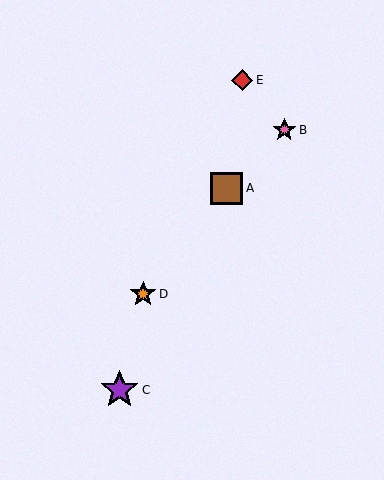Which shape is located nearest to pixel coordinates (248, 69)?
The red diamond (labeled E) at (242, 80) is nearest to that location.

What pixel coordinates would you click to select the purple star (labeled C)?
Click at (120, 390) to select the purple star C.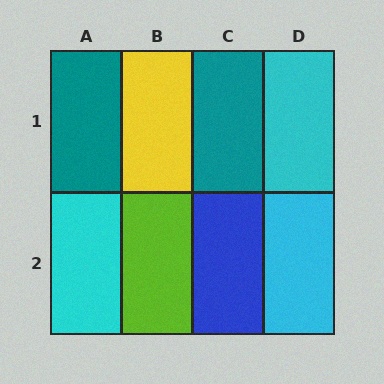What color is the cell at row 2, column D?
Cyan.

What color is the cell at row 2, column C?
Blue.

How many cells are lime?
1 cell is lime.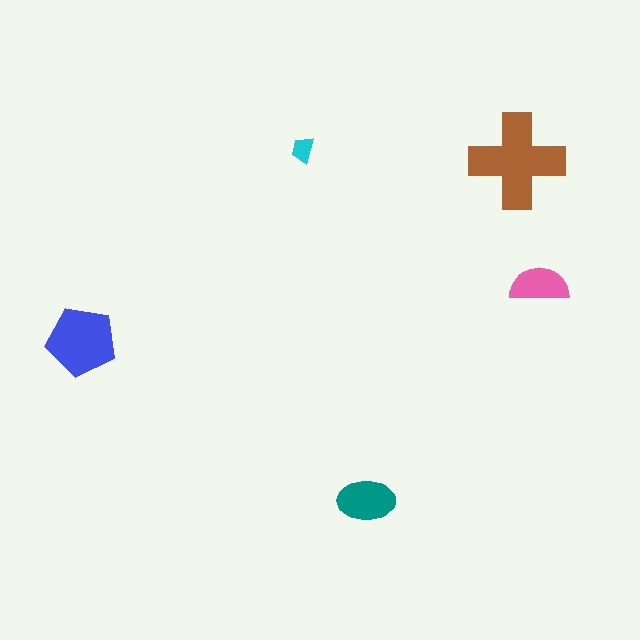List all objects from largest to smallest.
The brown cross, the blue pentagon, the teal ellipse, the pink semicircle, the cyan trapezoid.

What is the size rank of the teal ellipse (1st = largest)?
3rd.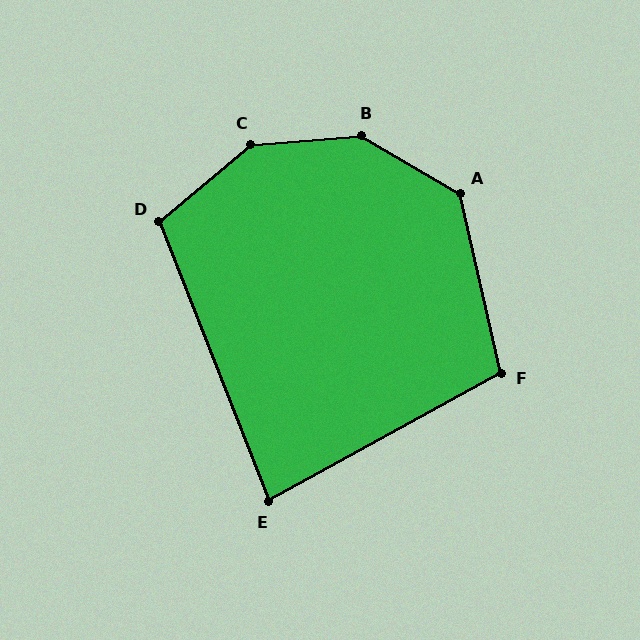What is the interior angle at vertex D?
Approximately 109 degrees (obtuse).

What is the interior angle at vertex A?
Approximately 133 degrees (obtuse).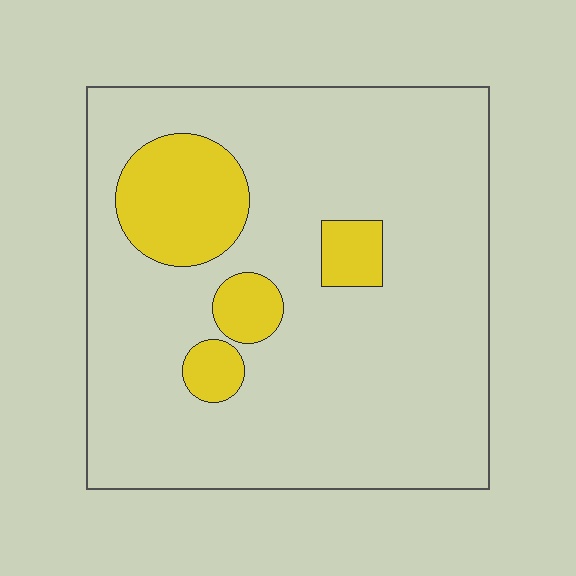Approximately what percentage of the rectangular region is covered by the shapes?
Approximately 15%.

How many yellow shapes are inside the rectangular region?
4.